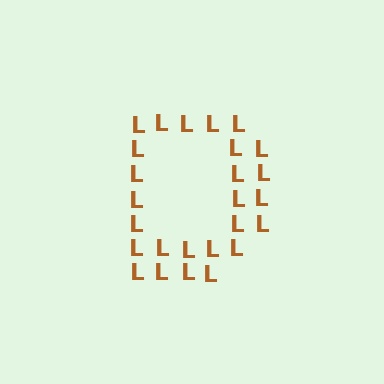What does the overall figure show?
The overall figure shows the letter D.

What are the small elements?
The small elements are letter L's.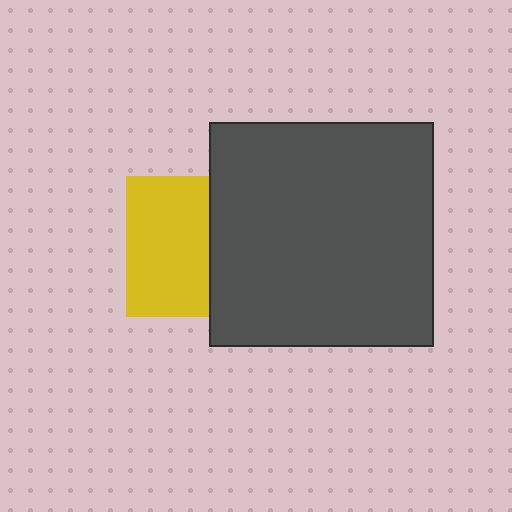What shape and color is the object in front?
The object in front is a dark gray square.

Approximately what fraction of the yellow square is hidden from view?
Roughly 41% of the yellow square is hidden behind the dark gray square.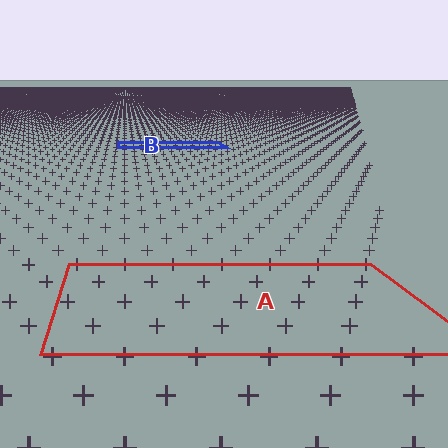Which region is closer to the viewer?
Region A is closer. The texture elements there are larger and more spread out.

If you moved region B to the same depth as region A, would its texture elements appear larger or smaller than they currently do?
They would appear larger. At a closer depth, the same texture elements are projected at a bigger on-screen size.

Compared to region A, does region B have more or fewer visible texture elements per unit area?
Region B has more texture elements per unit area — they are packed more densely because it is farther away.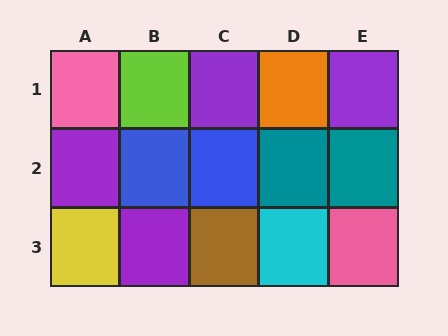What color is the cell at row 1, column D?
Orange.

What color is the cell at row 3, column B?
Purple.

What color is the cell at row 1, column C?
Purple.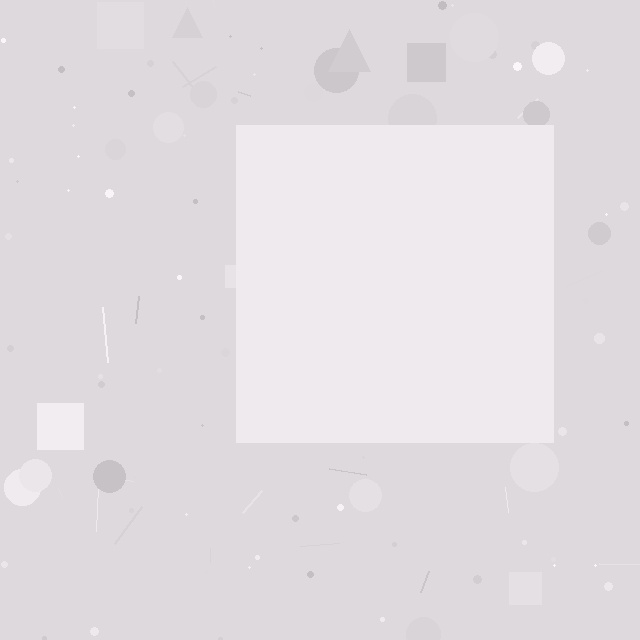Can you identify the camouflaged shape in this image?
The camouflaged shape is a square.